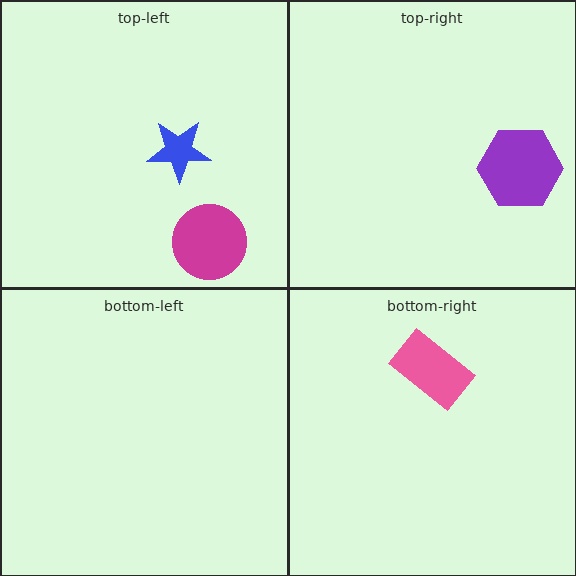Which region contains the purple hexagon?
The top-right region.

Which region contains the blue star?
The top-left region.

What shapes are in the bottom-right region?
The pink rectangle.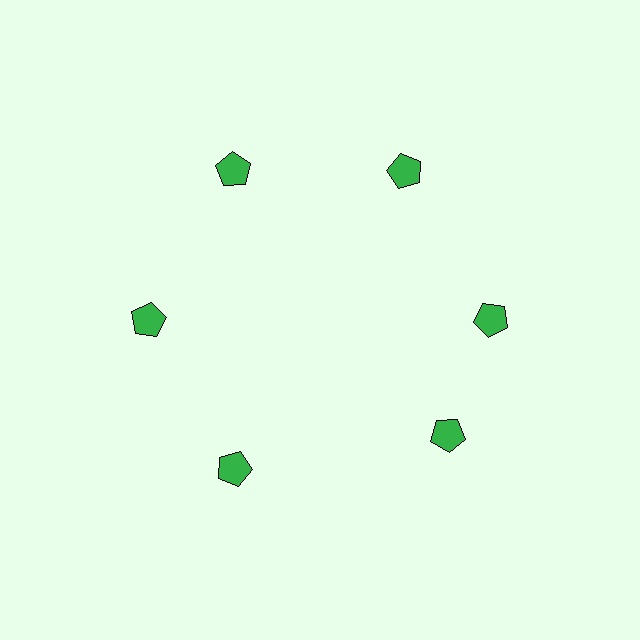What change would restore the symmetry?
The symmetry would be restored by rotating it back into even spacing with its neighbors so that all 6 pentagons sit at equal angles and equal distance from the center.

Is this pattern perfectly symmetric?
No. The 6 green pentagons are arranged in a ring, but one element near the 5 o'clock position is rotated out of alignment along the ring, breaking the 6-fold rotational symmetry.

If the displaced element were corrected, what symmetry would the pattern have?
It would have 6-fold rotational symmetry — the pattern would map onto itself every 60 degrees.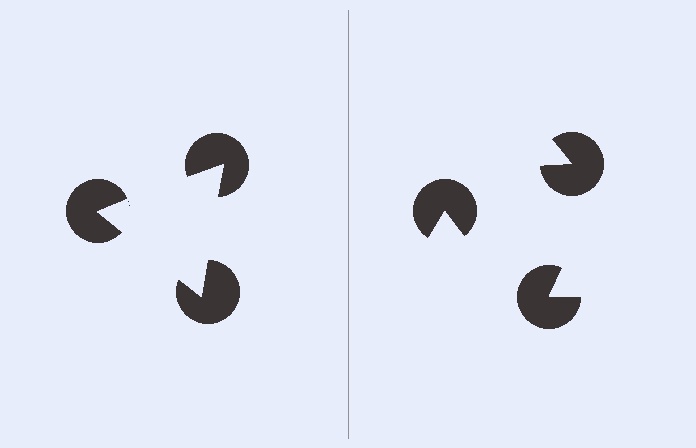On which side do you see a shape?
An illusory triangle appears on the left side. On the right side the wedge cuts are rotated, so no coherent shape forms.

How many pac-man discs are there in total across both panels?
6 — 3 on each side.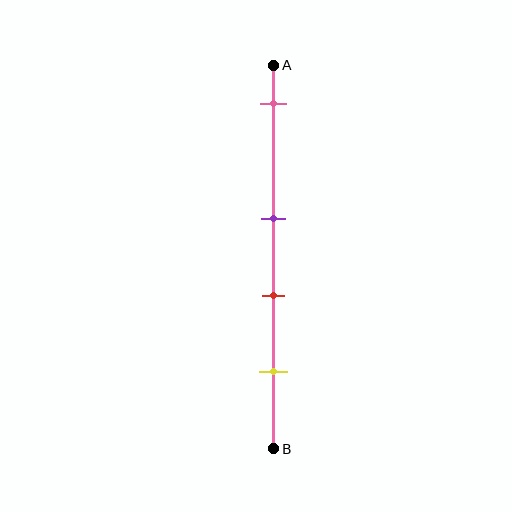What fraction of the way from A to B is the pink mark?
The pink mark is approximately 10% (0.1) of the way from A to B.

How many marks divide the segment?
There are 4 marks dividing the segment.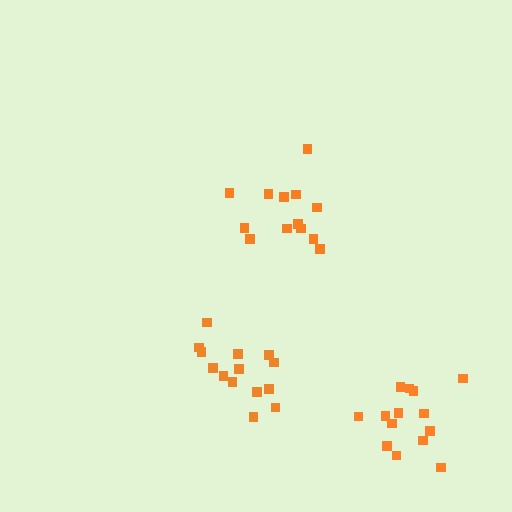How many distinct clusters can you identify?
There are 3 distinct clusters.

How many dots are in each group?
Group 1: 14 dots, Group 2: 14 dots, Group 3: 13 dots (41 total).